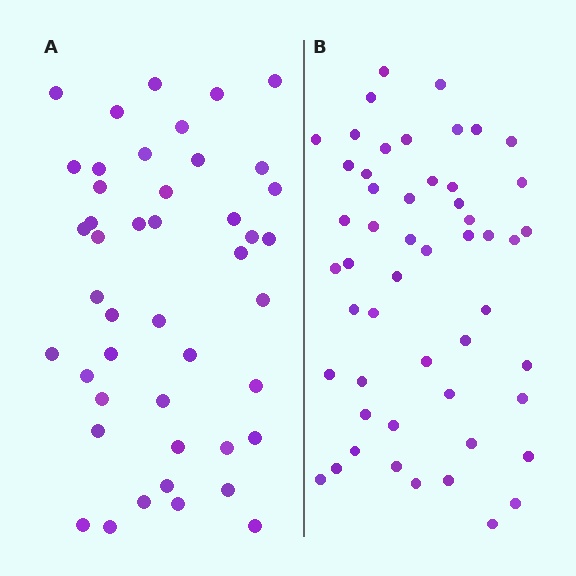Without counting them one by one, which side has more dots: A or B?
Region B (the right region) has more dots.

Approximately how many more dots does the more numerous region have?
Region B has roughly 8 or so more dots than region A.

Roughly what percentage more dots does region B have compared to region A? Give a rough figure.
About 15% more.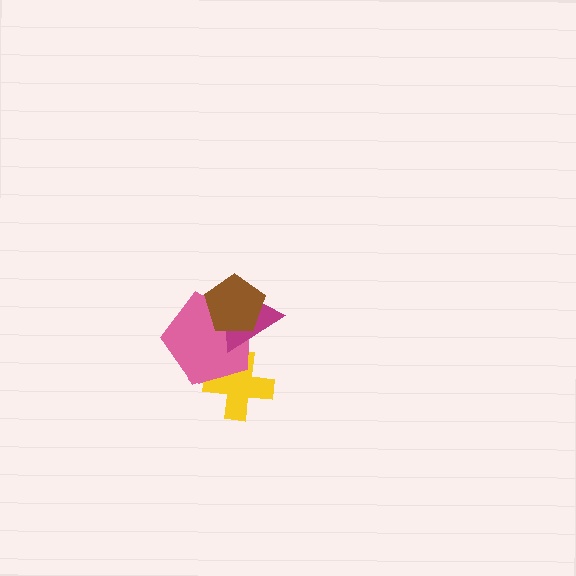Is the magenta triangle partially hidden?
Yes, it is partially covered by another shape.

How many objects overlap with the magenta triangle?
2 objects overlap with the magenta triangle.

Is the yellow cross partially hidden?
Yes, it is partially covered by another shape.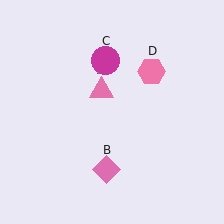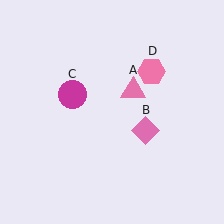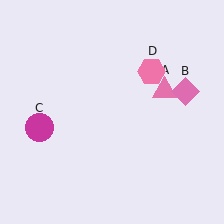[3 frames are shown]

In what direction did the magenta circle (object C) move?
The magenta circle (object C) moved down and to the left.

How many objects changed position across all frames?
3 objects changed position: pink triangle (object A), pink diamond (object B), magenta circle (object C).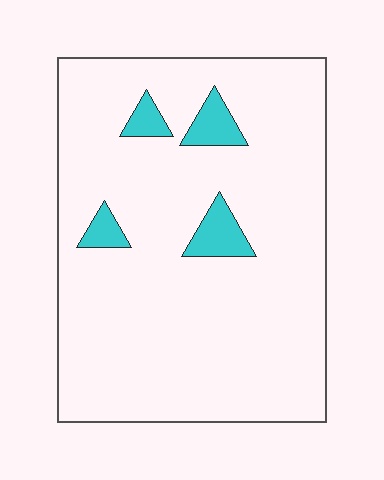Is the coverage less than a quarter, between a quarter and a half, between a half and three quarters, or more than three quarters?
Less than a quarter.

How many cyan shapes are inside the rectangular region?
4.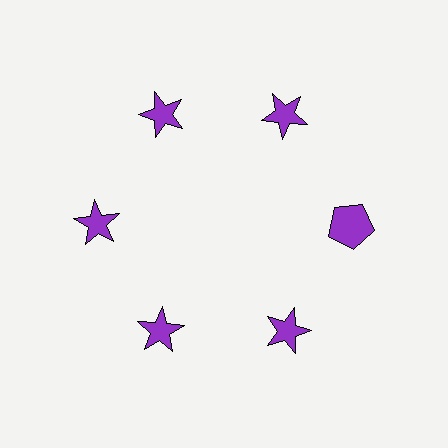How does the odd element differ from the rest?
It has a different shape: pentagon instead of star.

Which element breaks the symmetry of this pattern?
The purple pentagon at roughly the 3 o'clock position breaks the symmetry. All other shapes are purple stars.